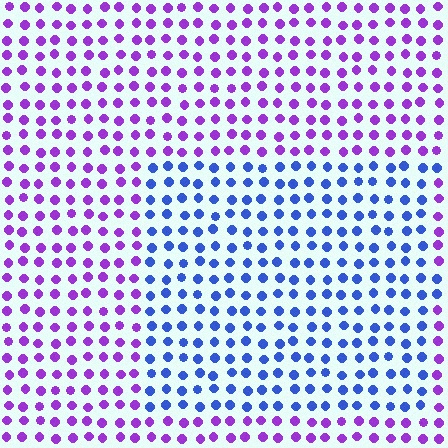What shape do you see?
I see a rectangle.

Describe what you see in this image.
The image is filled with small purple elements in a uniform arrangement. A rectangle-shaped region is visible where the elements are tinted to a slightly different hue, forming a subtle color boundary.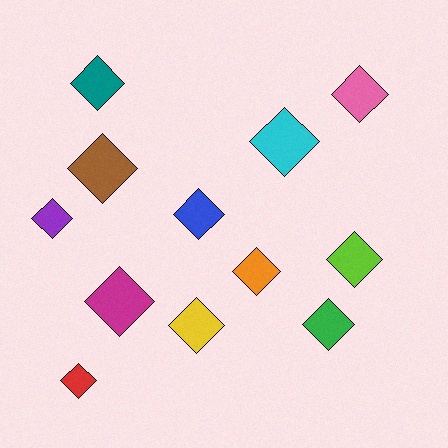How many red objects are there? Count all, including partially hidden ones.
There is 1 red object.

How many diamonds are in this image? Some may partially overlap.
There are 12 diamonds.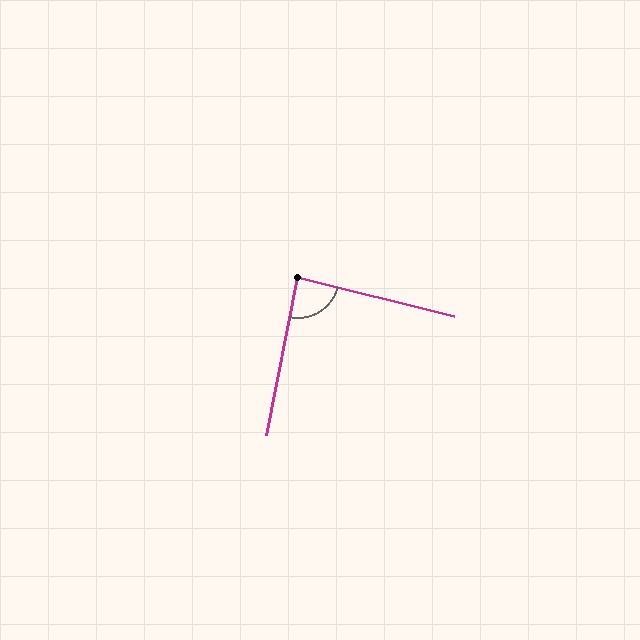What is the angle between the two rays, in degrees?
Approximately 87 degrees.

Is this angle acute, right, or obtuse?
It is approximately a right angle.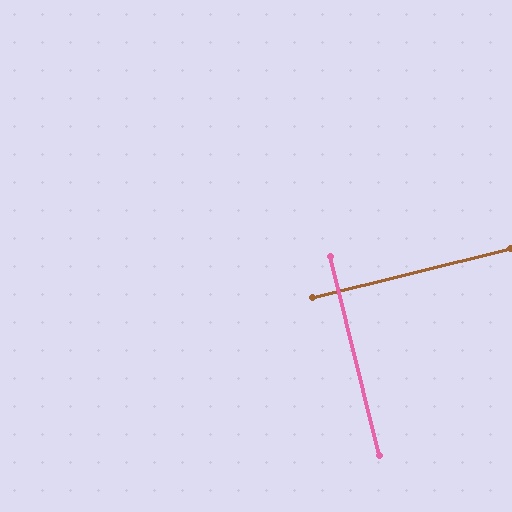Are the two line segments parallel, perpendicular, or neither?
Perpendicular — they meet at approximately 90°.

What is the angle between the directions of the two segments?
Approximately 90 degrees.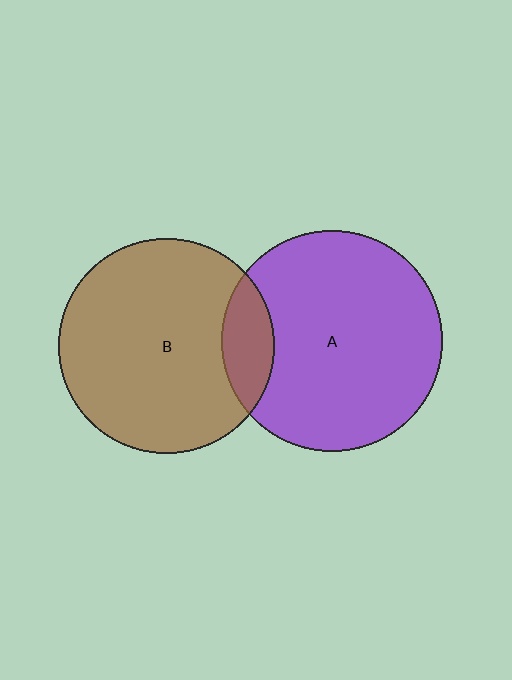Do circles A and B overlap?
Yes.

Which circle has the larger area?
Circle A (purple).